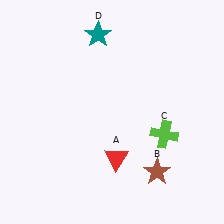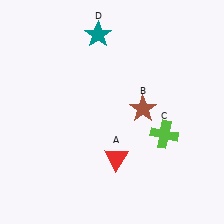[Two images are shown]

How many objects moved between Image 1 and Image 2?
1 object moved between the two images.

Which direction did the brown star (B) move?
The brown star (B) moved up.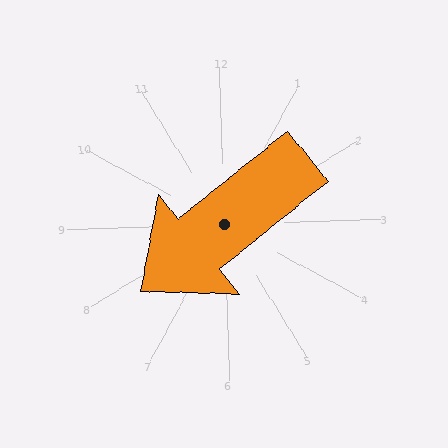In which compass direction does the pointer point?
Southwest.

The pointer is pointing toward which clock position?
Roughly 8 o'clock.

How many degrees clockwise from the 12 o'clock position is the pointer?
Approximately 233 degrees.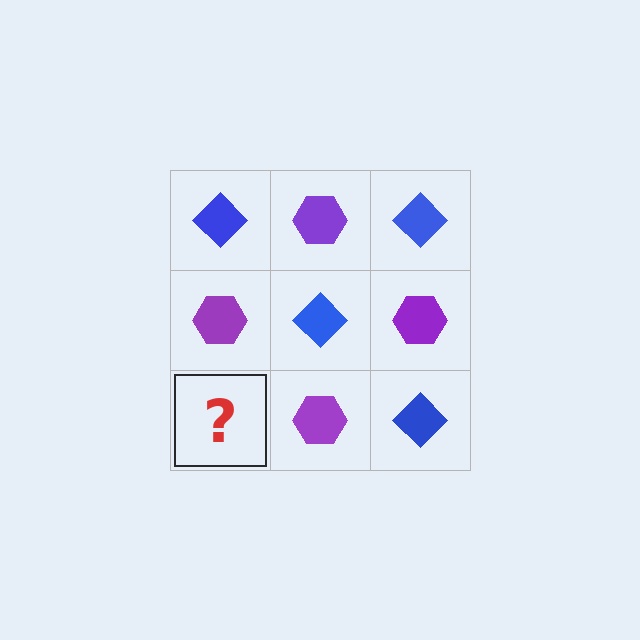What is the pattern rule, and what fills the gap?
The rule is that it alternates blue diamond and purple hexagon in a checkerboard pattern. The gap should be filled with a blue diamond.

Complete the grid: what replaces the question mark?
The question mark should be replaced with a blue diamond.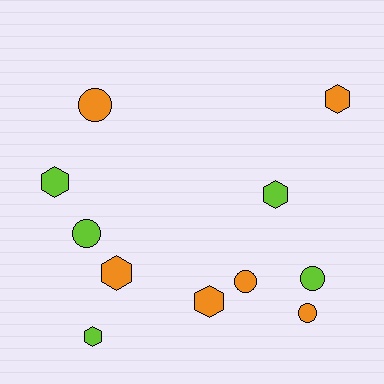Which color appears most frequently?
Orange, with 6 objects.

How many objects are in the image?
There are 11 objects.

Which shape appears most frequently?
Hexagon, with 6 objects.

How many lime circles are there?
There are 2 lime circles.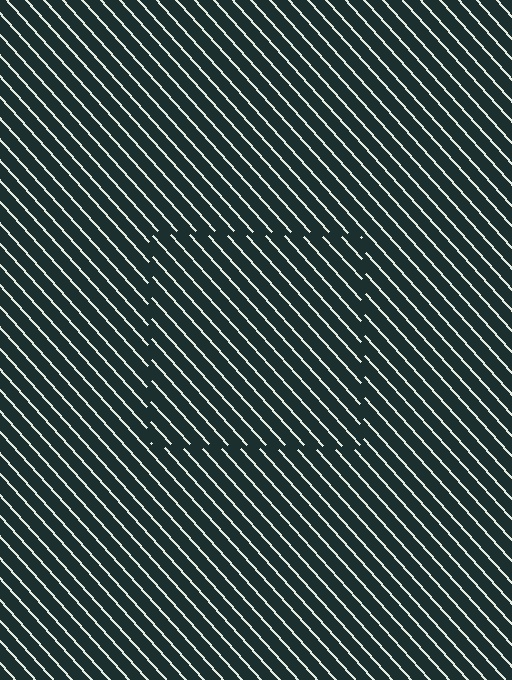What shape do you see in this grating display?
An illusory square. The interior of the shape contains the same grating, shifted by half a period — the contour is defined by the phase discontinuity where line-ends from the inner and outer gratings abut.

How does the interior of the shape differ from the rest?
The interior of the shape contains the same grating, shifted by half a period — the contour is defined by the phase discontinuity where line-ends from the inner and outer gratings abut.